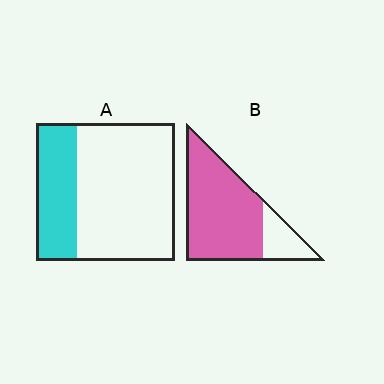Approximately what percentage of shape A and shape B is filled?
A is approximately 30% and B is approximately 80%.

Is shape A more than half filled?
No.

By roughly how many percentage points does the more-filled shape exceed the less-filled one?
By roughly 50 percentage points (B over A).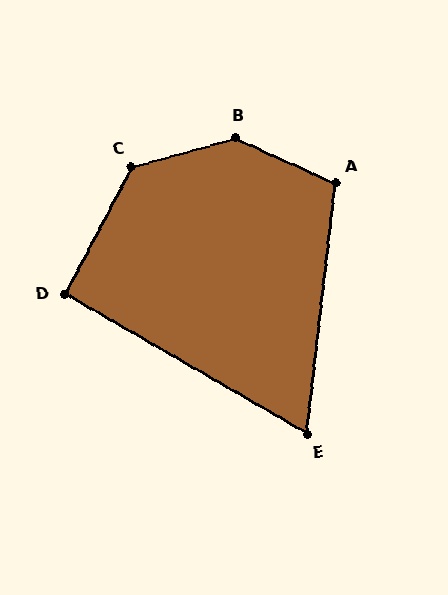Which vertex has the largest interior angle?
B, at approximately 140 degrees.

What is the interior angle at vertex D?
Approximately 92 degrees (approximately right).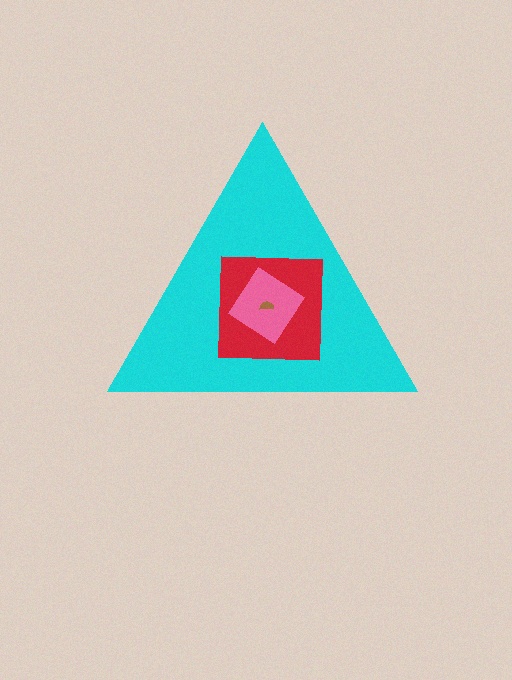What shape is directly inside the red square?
The pink diamond.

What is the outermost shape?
The cyan triangle.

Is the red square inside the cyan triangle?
Yes.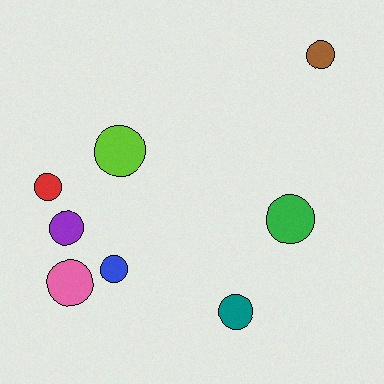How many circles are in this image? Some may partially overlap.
There are 8 circles.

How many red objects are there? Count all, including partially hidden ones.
There is 1 red object.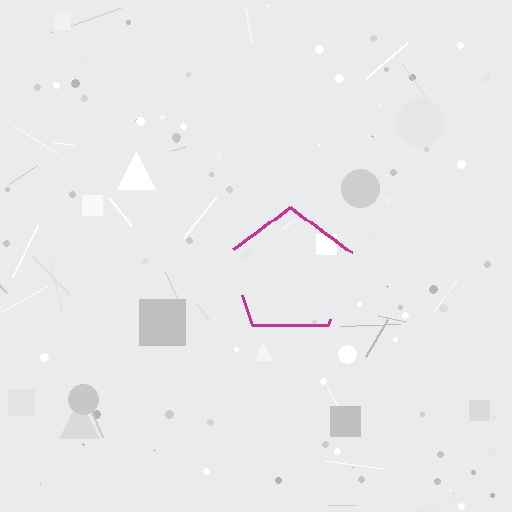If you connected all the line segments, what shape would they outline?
They would outline a pentagon.